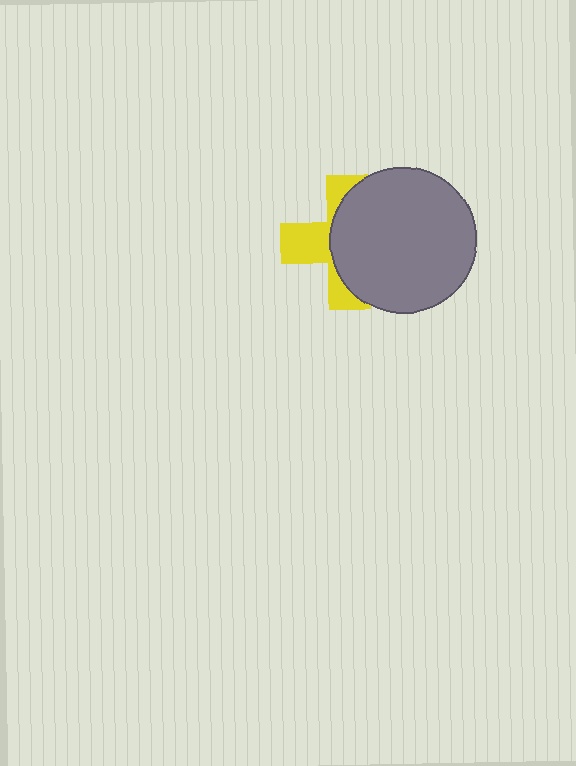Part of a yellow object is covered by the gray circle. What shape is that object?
It is a cross.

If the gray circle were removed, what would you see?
You would see the complete yellow cross.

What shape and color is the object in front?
The object in front is a gray circle.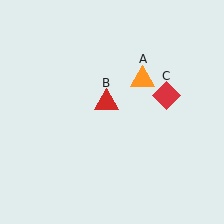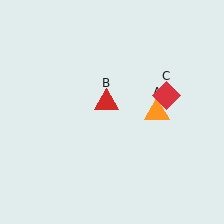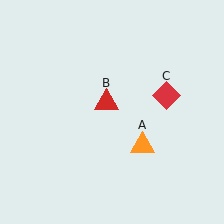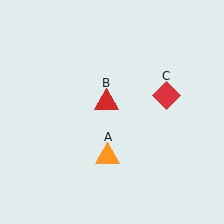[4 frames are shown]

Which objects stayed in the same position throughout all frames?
Red triangle (object B) and red diamond (object C) remained stationary.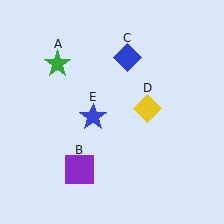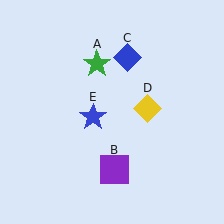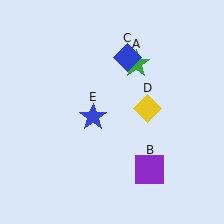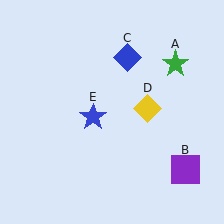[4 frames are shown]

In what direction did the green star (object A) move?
The green star (object A) moved right.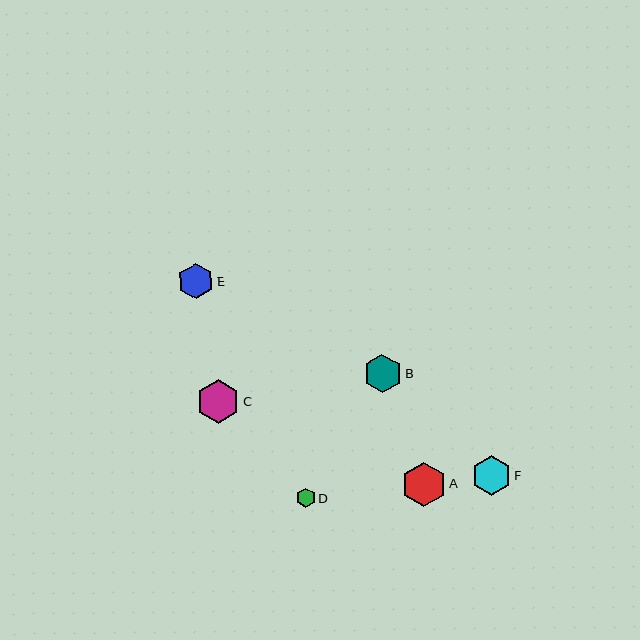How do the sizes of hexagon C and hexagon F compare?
Hexagon C and hexagon F are approximately the same size.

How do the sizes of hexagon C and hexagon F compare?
Hexagon C and hexagon F are approximately the same size.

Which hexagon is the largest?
Hexagon A is the largest with a size of approximately 44 pixels.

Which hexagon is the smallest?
Hexagon D is the smallest with a size of approximately 19 pixels.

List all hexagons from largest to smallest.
From largest to smallest: A, C, F, B, E, D.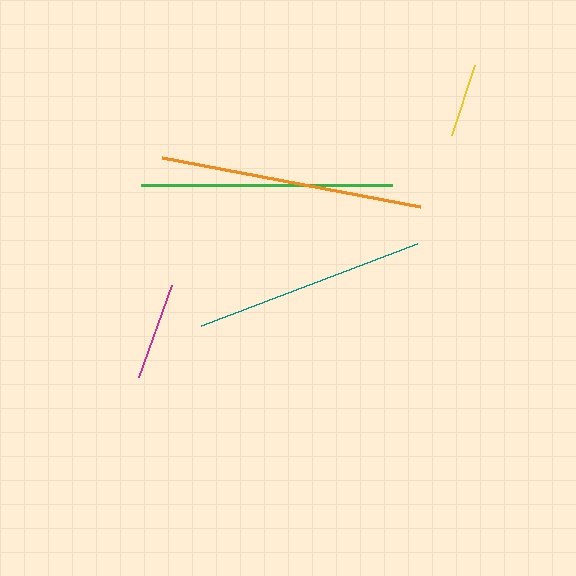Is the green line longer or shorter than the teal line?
The green line is longer than the teal line.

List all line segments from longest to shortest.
From longest to shortest: orange, green, teal, magenta, yellow.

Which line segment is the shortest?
The yellow line is the shortest at approximately 74 pixels.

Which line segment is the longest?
The orange line is the longest at approximately 263 pixels.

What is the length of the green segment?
The green segment is approximately 251 pixels long.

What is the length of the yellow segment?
The yellow segment is approximately 74 pixels long.